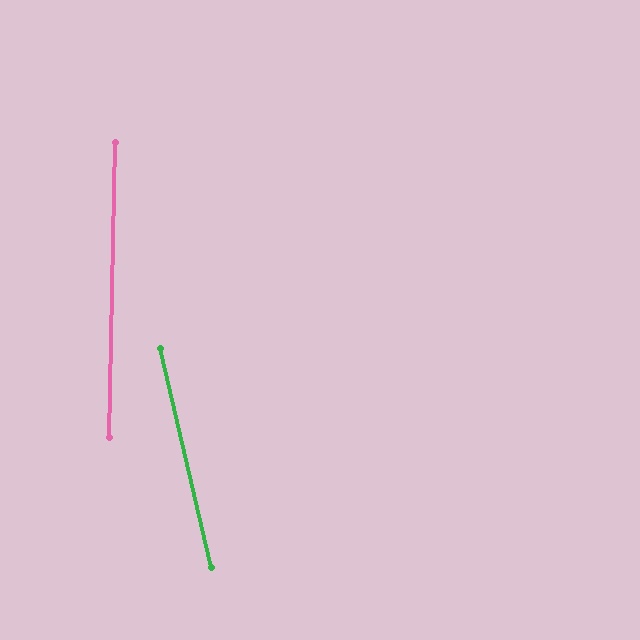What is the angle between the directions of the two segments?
Approximately 14 degrees.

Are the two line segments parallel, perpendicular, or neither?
Neither parallel nor perpendicular — they differ by about 14°.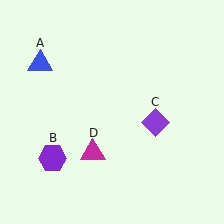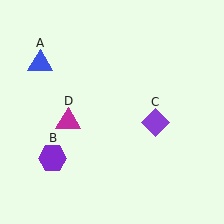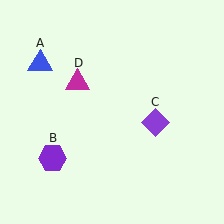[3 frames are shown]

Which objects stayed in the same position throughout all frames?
Blue triangle (object A) and purple hexagon (object B) and purple diamond (object C) remained stationary.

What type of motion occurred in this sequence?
The magenta triangle (object D) rotated clockwise around the center of the scene.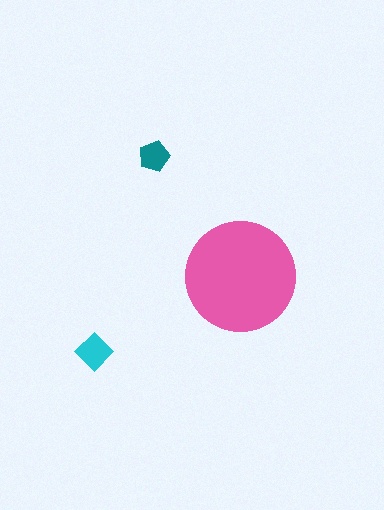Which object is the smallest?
The teal pentagon.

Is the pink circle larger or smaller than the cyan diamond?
Larger.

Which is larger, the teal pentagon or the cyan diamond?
The cyan diamond.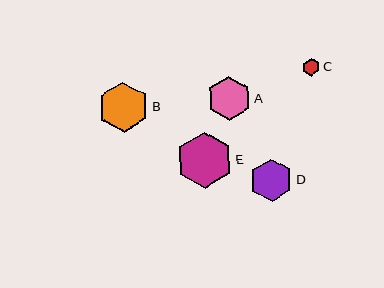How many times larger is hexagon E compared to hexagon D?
Hexagon E is approximately 1.3 times the size of hexagon D.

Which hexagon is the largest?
Hexagon E is the largest with a size of approximately 56 pixels.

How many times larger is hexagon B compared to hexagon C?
Hexagon B is approximately 2.9 times the size of hexagon C.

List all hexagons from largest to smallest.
From largest to smallest: E, B, A, D, C.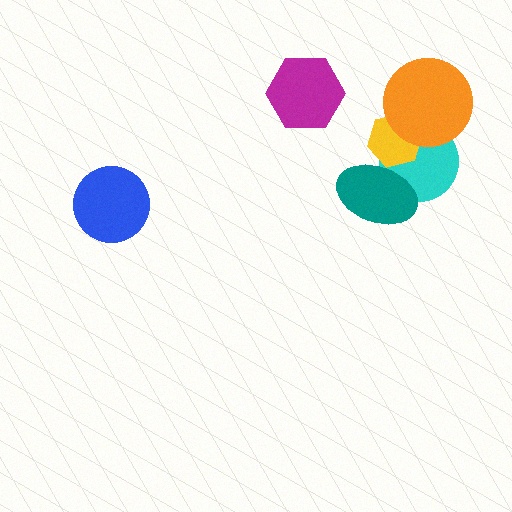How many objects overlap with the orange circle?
2 objects overlap with the orange circle.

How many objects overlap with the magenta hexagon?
0 objects overlap with the magenta hexagon.